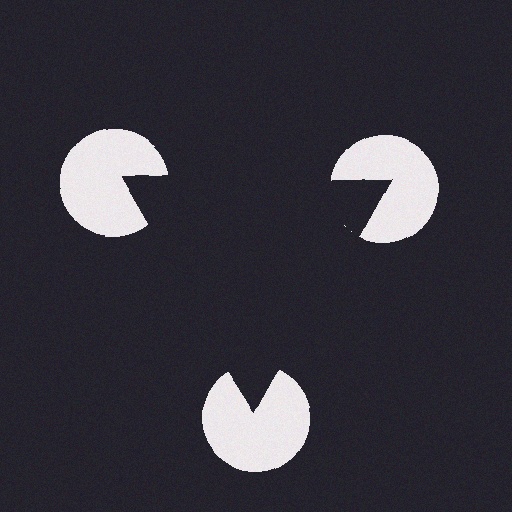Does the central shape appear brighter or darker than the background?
It typically appears slightly darker than the background, even though no actual brightness change is drawn.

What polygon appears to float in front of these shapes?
An illusory triangle — its edges are inferred from the aligned wedge cuts in the pac-man discs, not physically drawn.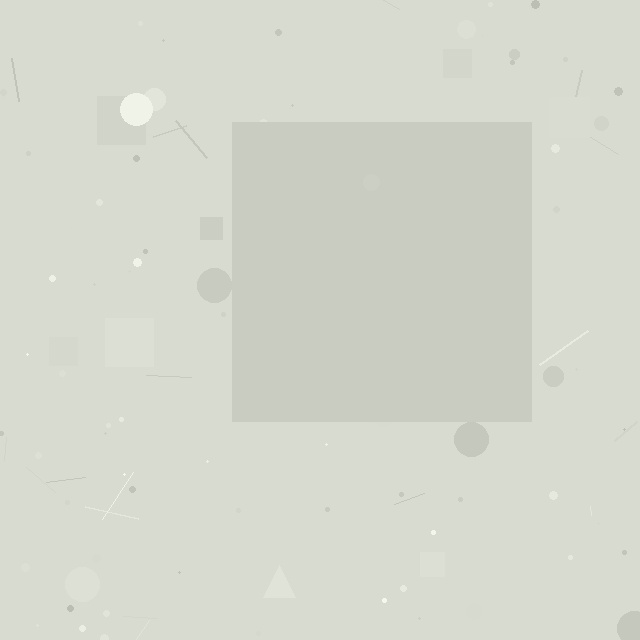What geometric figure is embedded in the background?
A square is embedded in the background.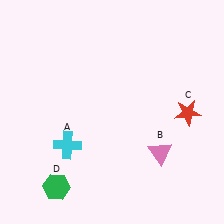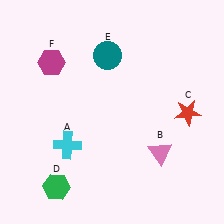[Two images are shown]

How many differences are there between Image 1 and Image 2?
There are 2 differences between the two images.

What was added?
A teal circle (E), a magenta hexagon (F) were added in Image 2.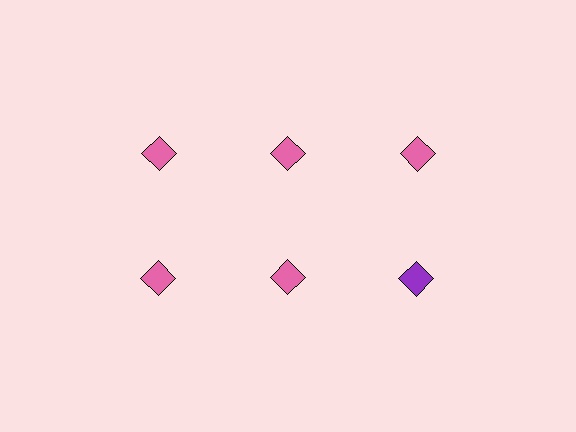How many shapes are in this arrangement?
There are 6 shapes arranged in a grid pattern.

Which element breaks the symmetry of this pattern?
The purple diamond in the second row, center column breaks the symmetry. All other shapes are pink diamonds.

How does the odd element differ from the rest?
It has a different color: purple instead of pink.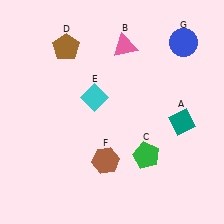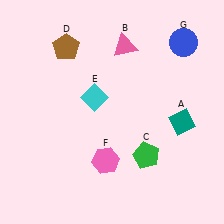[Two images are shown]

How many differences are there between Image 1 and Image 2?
There is 1 difference between the two images.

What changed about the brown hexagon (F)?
In Image 1, F is brown. In Image 2, it changed to pink.